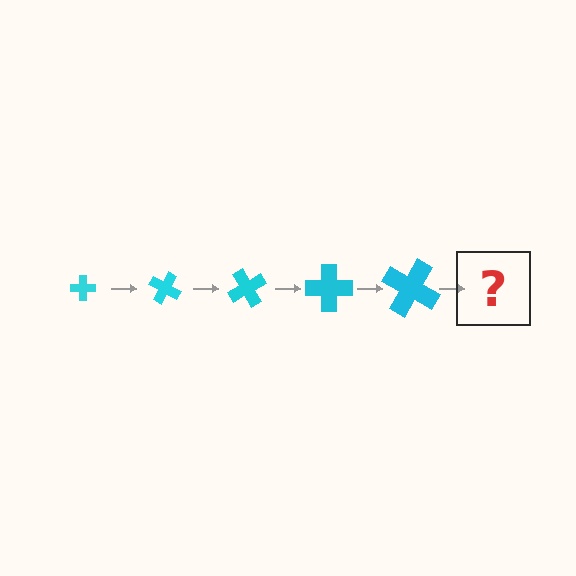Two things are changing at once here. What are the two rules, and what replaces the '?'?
The two rules are that the cross grows larger each step and it rotates 30 degrees each step. The '?' should be a cross, larger than the previous one and rotated 150 degrees from the start.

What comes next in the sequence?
The next element should be a cross, larger than the previous one and rotated 150 degrees from the start.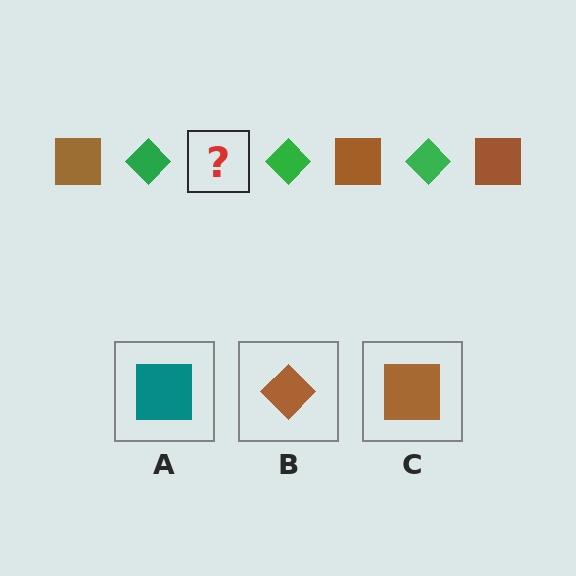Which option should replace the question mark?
Option C.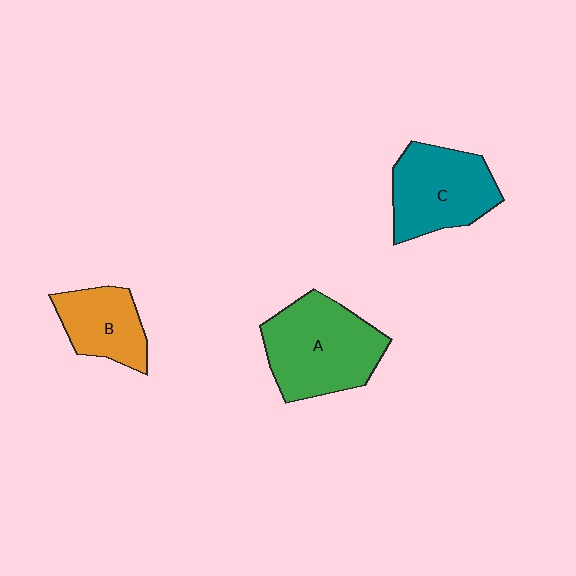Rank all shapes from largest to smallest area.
From largest to smallest: A (green), C (teal), B (orange).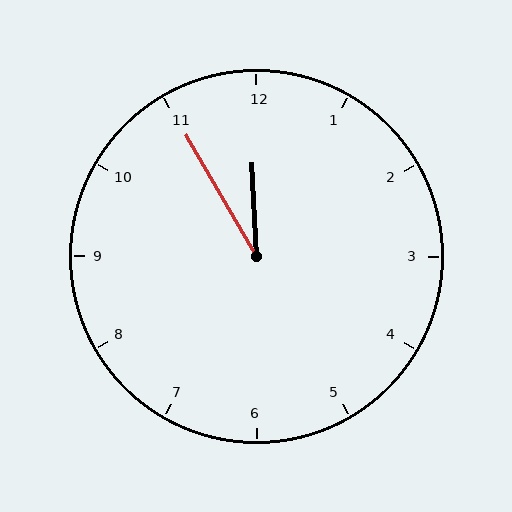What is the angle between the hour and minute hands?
Approximately 28 degrees.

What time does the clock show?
11:55.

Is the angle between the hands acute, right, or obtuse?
It is acute.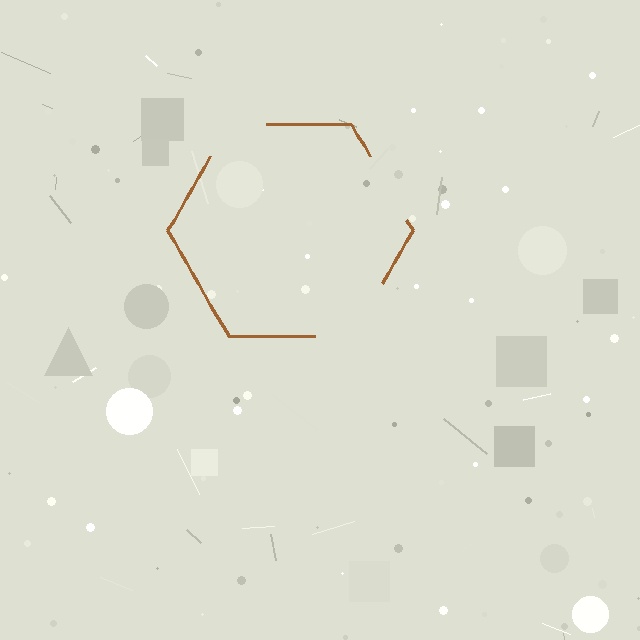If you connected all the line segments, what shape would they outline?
They would outline a hexagon.